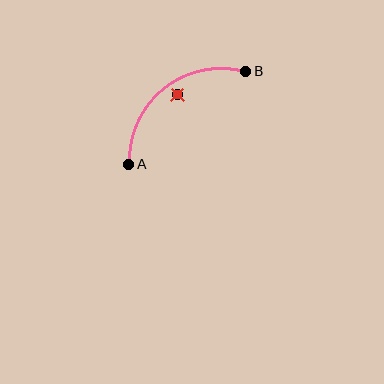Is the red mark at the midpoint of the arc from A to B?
No — the red mark does not lie on the arc at all. It sits slightly inside the curve.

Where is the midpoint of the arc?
The arc midpoint is the point on the curve farthest from the straight line joining A and B. It sits above and to the left of that line.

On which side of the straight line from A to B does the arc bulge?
The arc bulges above and to the left of the straight line connecting A and B.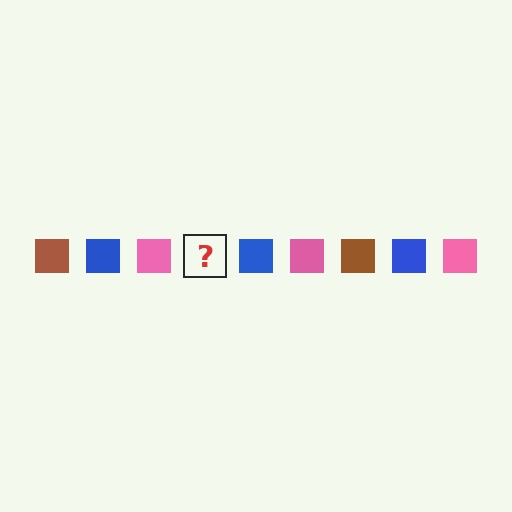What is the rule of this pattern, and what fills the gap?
The rule is that the pattern cycles through brown, blue, pink squares. The gap should be filled with a brown square.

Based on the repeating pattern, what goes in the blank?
The blank should be a brown square.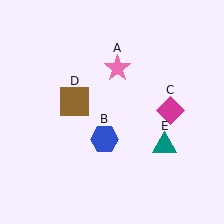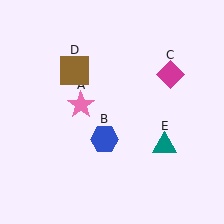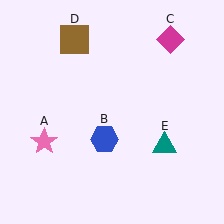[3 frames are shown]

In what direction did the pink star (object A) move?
The pink star (object A) moved down and to the left.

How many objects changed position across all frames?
3 objects changed position: pink star (object A), magenta diamond (object C), brown square (object D).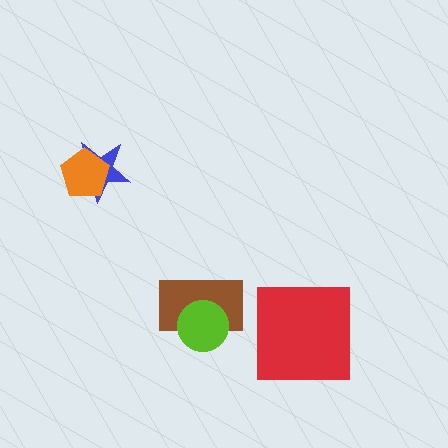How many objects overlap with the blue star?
1 object overlaps with the blue star.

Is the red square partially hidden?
No, no other shape covers it.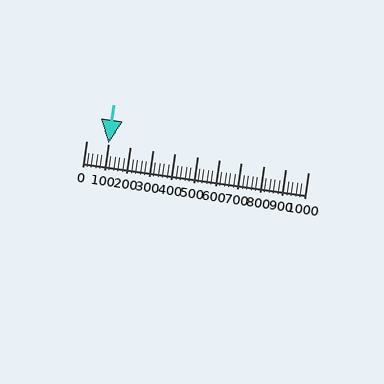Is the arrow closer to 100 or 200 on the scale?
The arrow is closer to 100.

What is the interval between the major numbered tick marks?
The major tick marks are spaced 100 units apart.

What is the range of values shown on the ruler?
The ruler shows values from 0 to 1000.